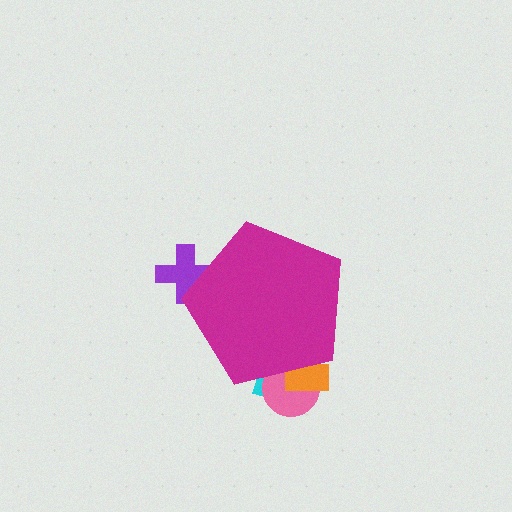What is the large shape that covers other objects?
A magenta pentagon.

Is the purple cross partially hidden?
Yes, the purple cross is partially hidden behind the magenta pentagon.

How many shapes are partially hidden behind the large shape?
4 shapes are partially hidden.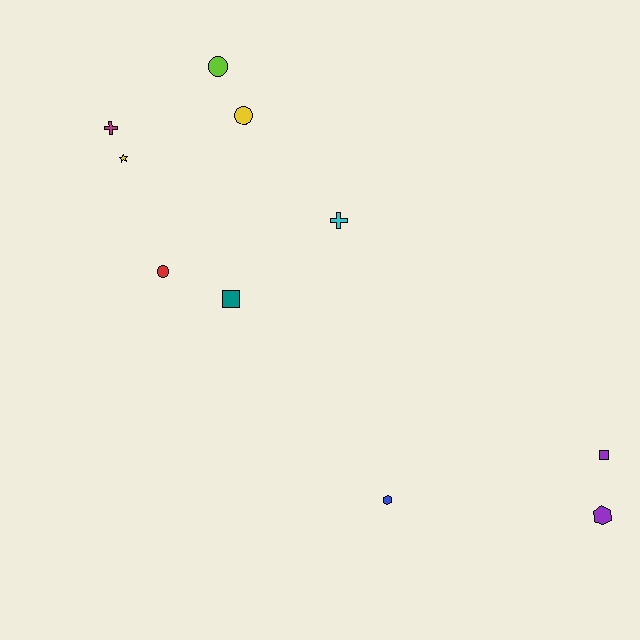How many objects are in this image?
There are 10 objects.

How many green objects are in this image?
There are no green objects.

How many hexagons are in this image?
There are 2 hexagons.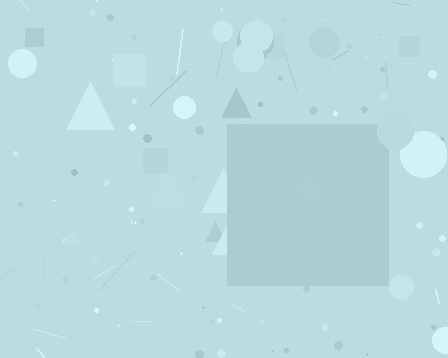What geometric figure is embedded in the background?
A square is embedded in the background.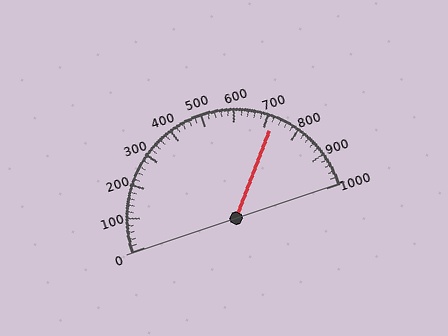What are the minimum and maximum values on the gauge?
The gauge ranges from 0 to 1000.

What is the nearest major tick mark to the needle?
The nearest major tick mark is 700.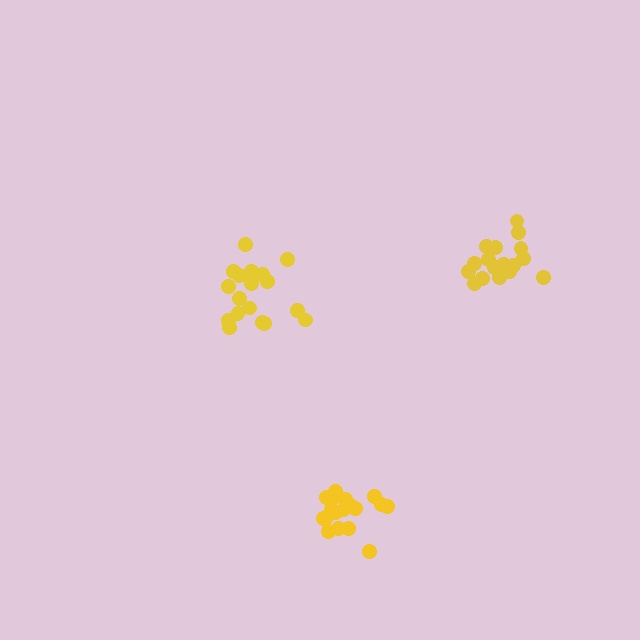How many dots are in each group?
Group 1: 18 dots, Group 2: 17 dots, Group 3: 20 dots (55 total).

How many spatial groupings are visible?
There are 3 spatial groupings.